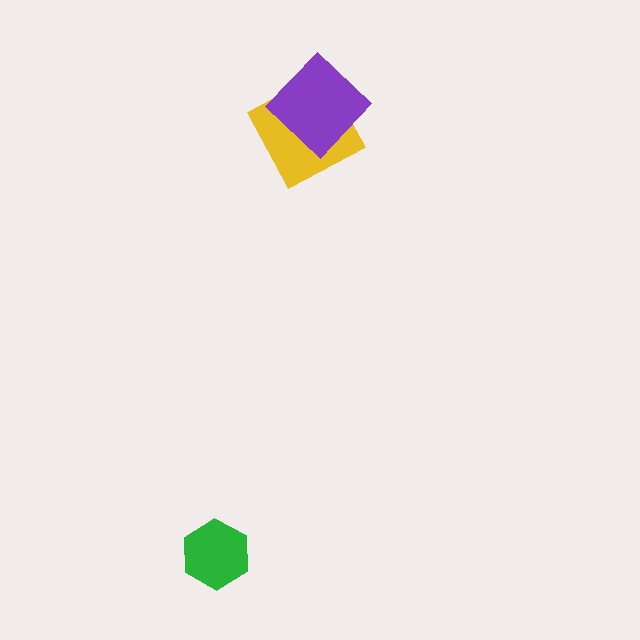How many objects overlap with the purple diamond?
1 object overlaps with the purple diamond.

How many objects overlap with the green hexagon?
0 objects overlap with the green hexagon.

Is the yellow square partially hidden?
Yes, it is partially covered by another shape.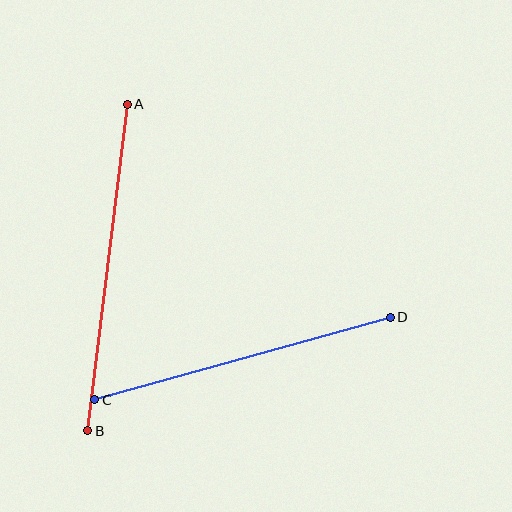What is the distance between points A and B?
The distance is approximately 329 pixels.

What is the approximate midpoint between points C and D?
The midpoint is at approximately (243, 359) pixels.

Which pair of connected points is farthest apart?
Points A and B are farthest apart.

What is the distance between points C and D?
The distance is approximately 307 pixels.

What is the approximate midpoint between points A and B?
The midpoint is at approximately (108, 268) pixels.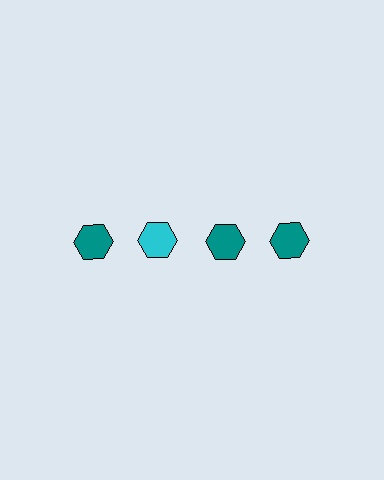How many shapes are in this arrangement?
There are 4 shapes arranged in a grid pattern.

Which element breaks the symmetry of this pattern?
The cyan hexagon in the top row, second from left column breaks the symmetry. All other shapes are teal hexagons.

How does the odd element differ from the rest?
It has a different color: cyan instead of teal.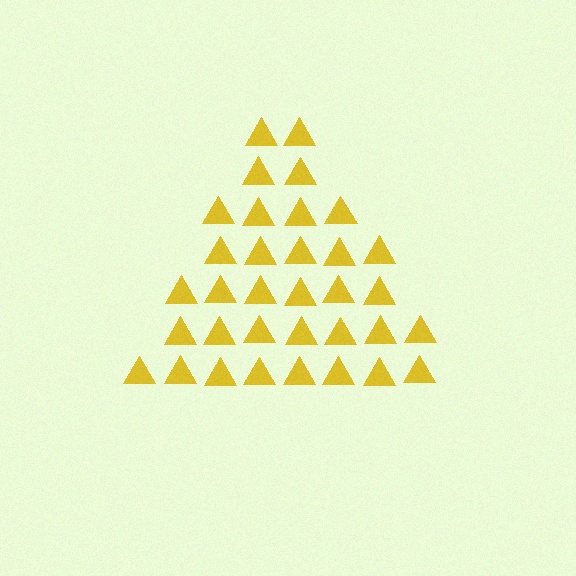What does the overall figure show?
The overall figure shows a triangle.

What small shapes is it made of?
It is made of small triangles.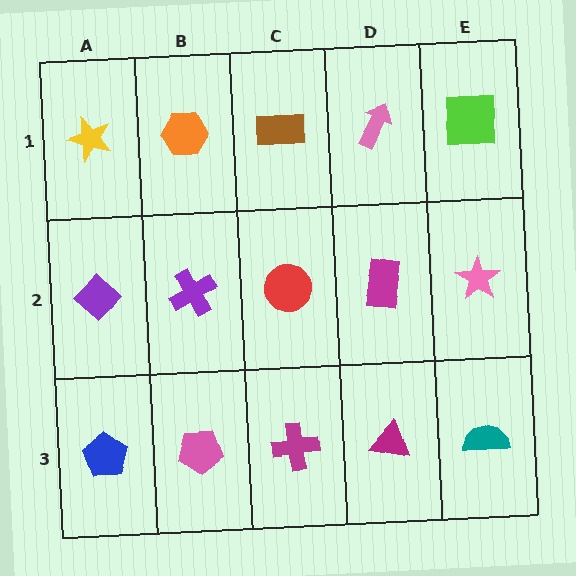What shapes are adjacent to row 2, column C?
A brown rectangle (row 1, column C), a magenta cross (row 3, column C), a purple cross (row 2, column B), a magenta rectangle (row 2, column D).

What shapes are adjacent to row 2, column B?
An orange hexagon (row 1, column B), a pink pentagon (row 3, column B), a purple diamond (row 2, column A), a red circle (row 2, column C).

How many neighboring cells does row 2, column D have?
4.